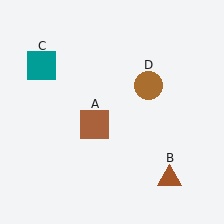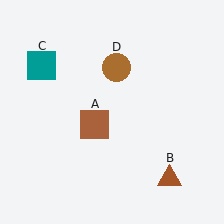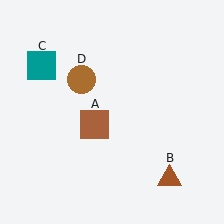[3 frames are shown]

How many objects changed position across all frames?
1 object changed position: brown circle (object D).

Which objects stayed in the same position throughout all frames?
Brown square (object A) and brown triangle (object B) and teal square (object C) remained stationary.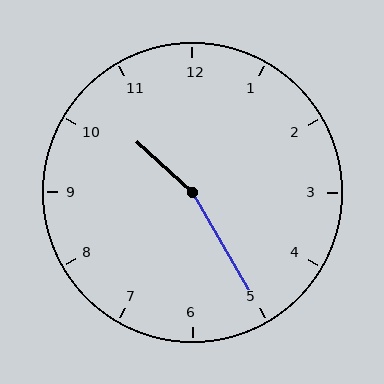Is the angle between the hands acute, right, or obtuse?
It is obtuse.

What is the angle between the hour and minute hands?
Approximately 162 degrees.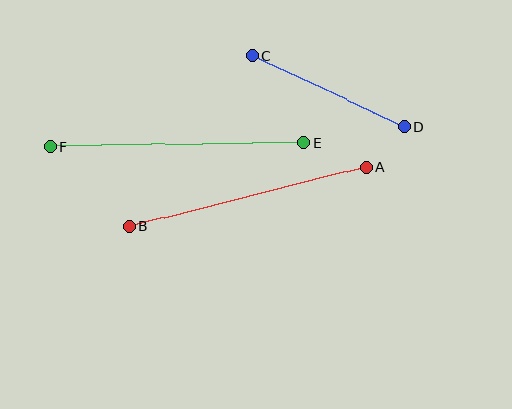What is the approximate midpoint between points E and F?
The midpoint is at approximately (177, 145) pixels.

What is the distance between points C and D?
The distance is approximately 168 pixels.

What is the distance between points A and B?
The distance is approximately 245 pixels.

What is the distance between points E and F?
The distance is approximately 254 pixels.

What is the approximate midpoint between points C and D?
The midpoint is at approximately (328, 91) pixels.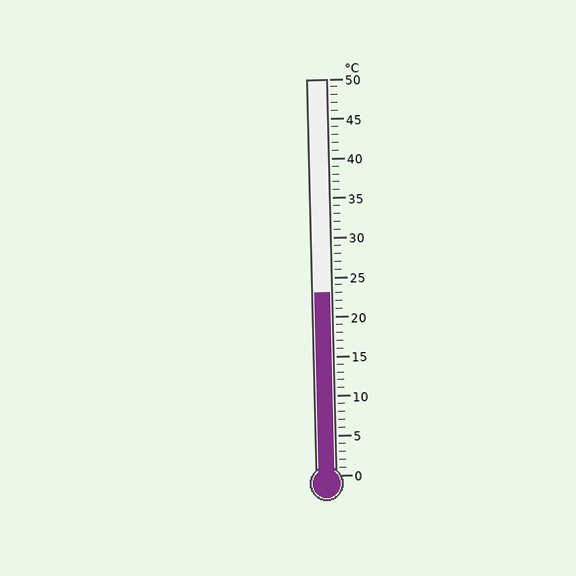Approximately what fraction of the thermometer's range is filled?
The thermometer is filled to approximately 45% of its range.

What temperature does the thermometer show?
The thermometer shows approximately 23°C.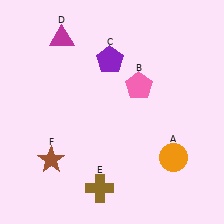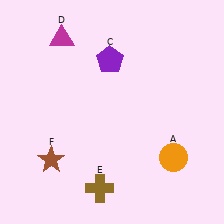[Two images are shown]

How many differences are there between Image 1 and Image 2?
There is 1 difference between the two images.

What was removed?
The pink pentagon (B) was removed in Image 2.